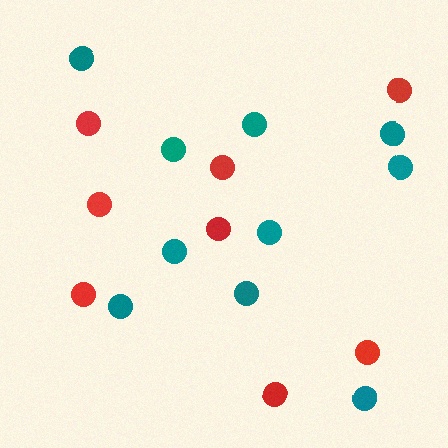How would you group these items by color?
There are 2 groups: one group of teal circles (10) and one group of red circles (8).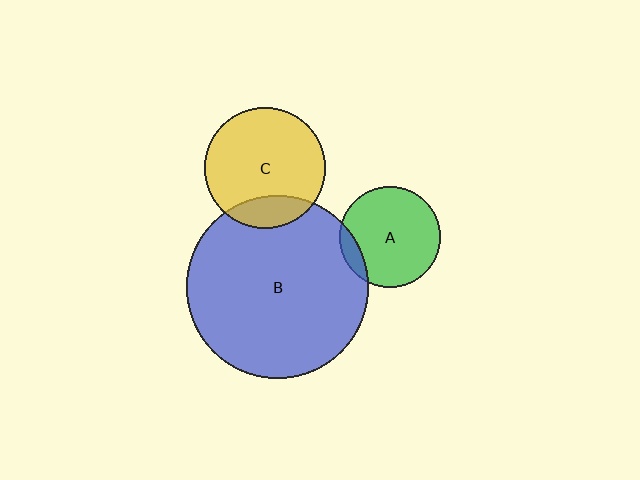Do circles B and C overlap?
Yes.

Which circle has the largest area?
Circle B (blue).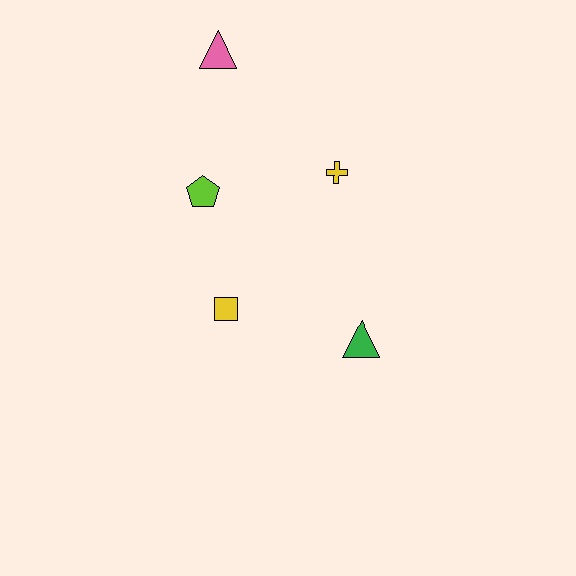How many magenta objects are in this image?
There are no magenta objects.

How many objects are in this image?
There are 5 objects.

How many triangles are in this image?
There are 2 triangles.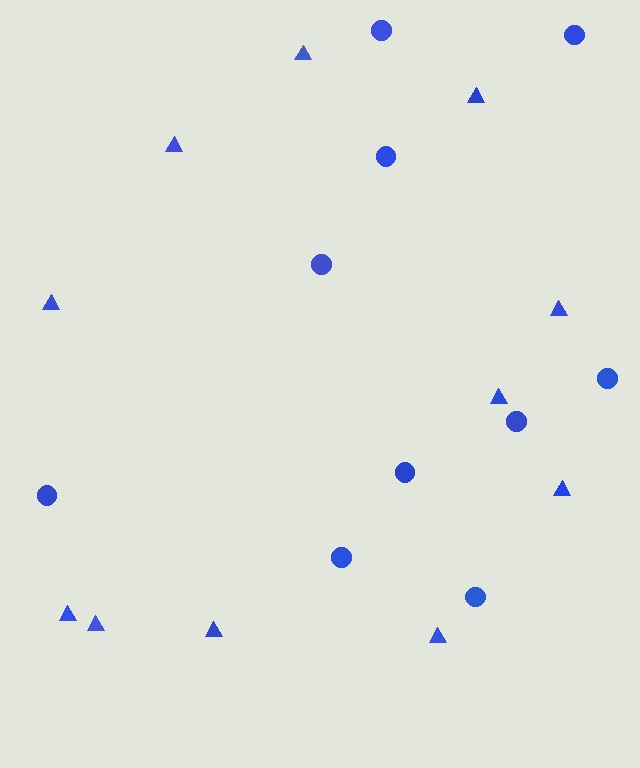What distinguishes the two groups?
There are 2 groups: one group of triangles (11) and one group of circles (10).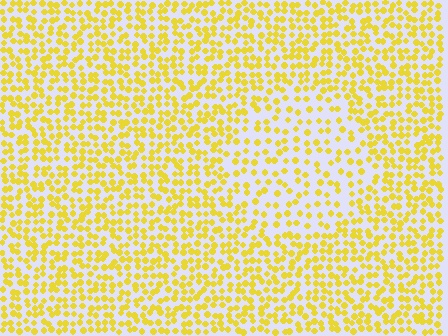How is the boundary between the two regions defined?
The boundary is defined by a change in element density (approximately 1.8x ratio). All elements are the same color, size, and shape.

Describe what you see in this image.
The image contains small yellow elements arranged at two different densities. A circle-shaped region is visible where the elements are less densely packed than the surrounding area.